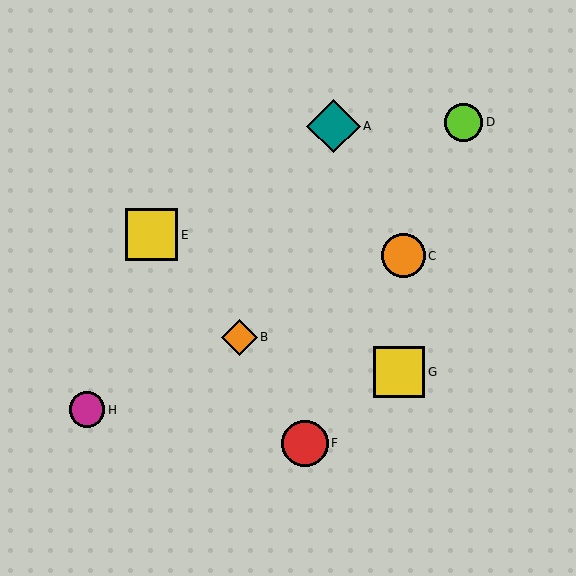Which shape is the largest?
The teal diamond (labeled A) is the largest.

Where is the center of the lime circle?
The center of the lime circle is at (464, 122).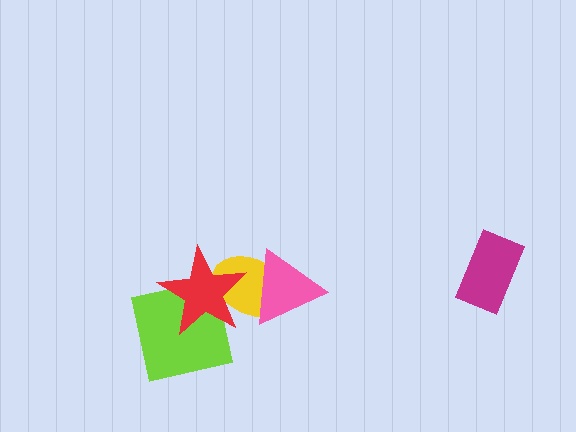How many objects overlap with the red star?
3 objects overlap with the red star.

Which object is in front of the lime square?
The red star is in front of the lime square.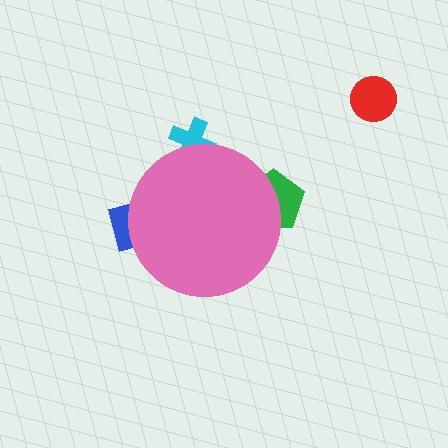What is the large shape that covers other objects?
A pink circle.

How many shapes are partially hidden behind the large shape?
3 shapes are partially hidden.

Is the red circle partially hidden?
No, the red circle is fully visible.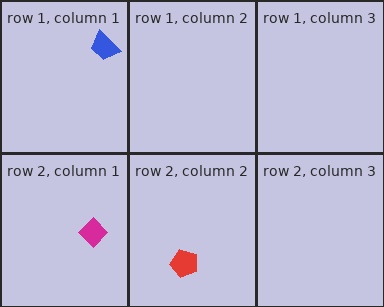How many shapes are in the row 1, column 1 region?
1.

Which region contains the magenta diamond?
The row 2, column 1 region.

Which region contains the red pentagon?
The row 2, column 2 region.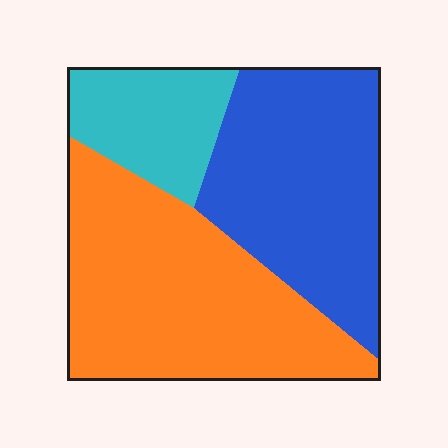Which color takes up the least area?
Cyan, at roughly 15%.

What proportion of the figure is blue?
Blue covers around 40% of the figure.